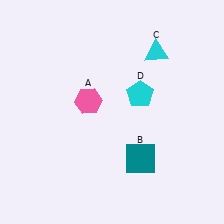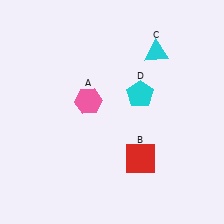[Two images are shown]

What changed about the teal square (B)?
In Image 1, B is teal. In Image 2, it changed to red.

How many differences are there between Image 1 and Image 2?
There is 1 difference between the two images.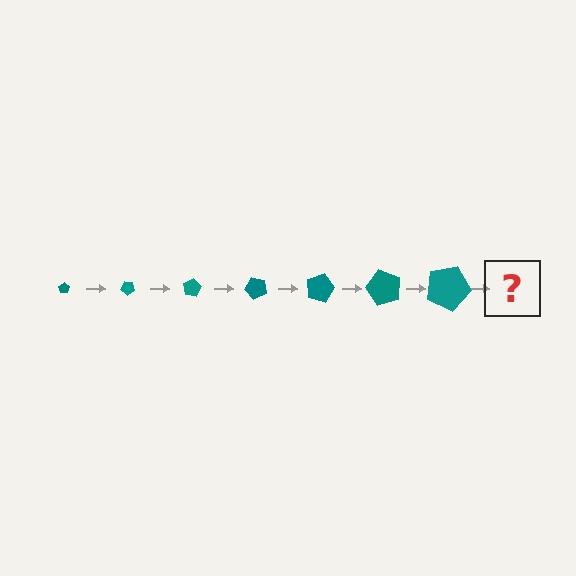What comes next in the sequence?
The next element should be a pentagon, larger than the previous one and rotated 280 degrees from the start.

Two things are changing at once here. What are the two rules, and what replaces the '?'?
The two rules are that the pentagon grows larger each step and it rotates 40 degrees each step. The '?' should be a pentagon, larger than the previous one and rotated 280 degrees from the start.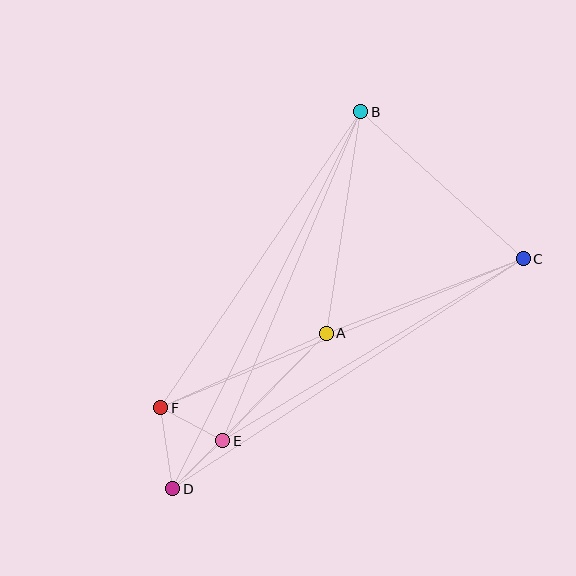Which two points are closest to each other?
Points D and E are closest to each other.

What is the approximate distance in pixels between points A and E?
The distance between A and E is approximately 149 pixels.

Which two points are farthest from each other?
Points B and D are farthest from each other.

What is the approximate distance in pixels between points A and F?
The distance between A and F is approximately 182 pixels.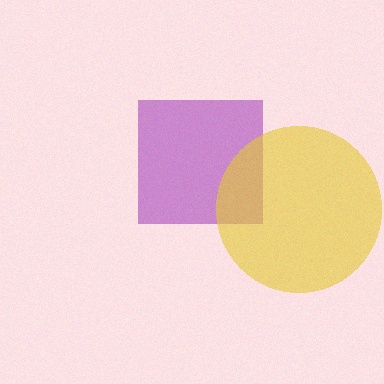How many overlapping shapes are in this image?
There are 2 overlapping shapes in the image.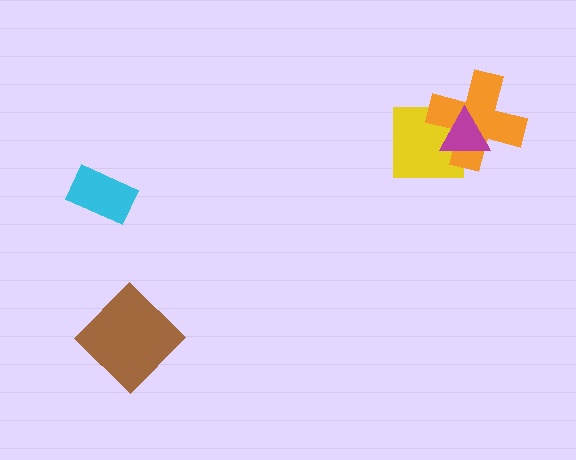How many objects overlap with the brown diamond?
0 objects overlap with the brown diamond.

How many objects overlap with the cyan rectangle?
0 objects overlap with the cyan rectangle.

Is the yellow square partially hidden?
Yes, it is partially covered by another shape.